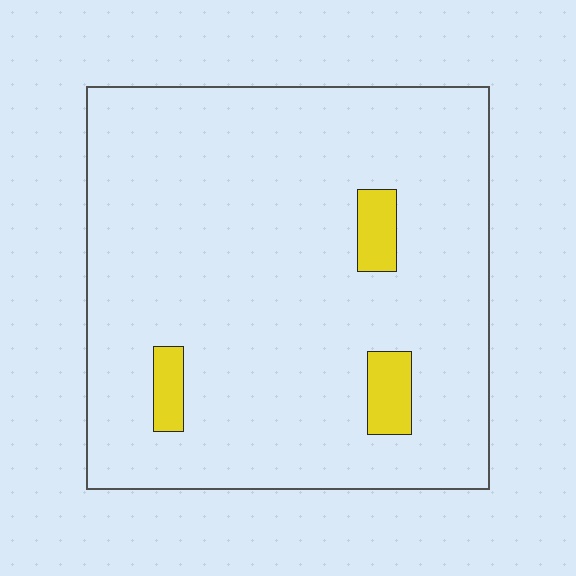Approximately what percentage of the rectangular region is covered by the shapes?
Approximately 5%.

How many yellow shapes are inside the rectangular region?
3.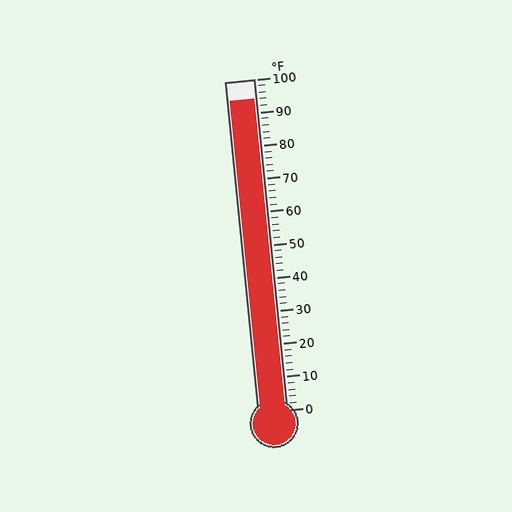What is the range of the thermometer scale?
The thermometer scale ranges from 0°F to 100°F.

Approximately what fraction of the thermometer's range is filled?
The thermometer is filled to approximately 95% of its range.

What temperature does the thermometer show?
The thermometer shows approximately 94°F.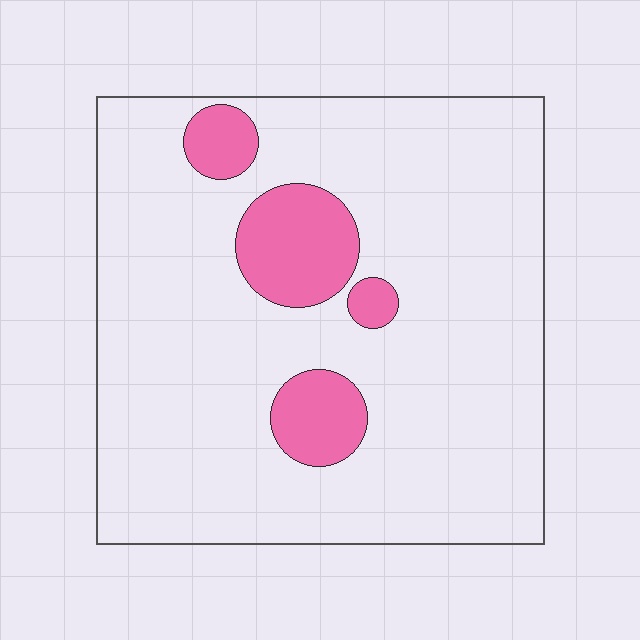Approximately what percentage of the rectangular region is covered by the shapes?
Approximately 15%.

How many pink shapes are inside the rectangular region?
4.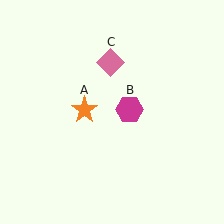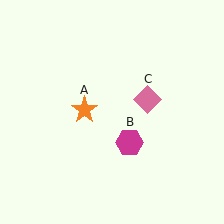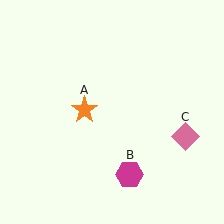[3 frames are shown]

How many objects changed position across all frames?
2 objects changed position: magenta hexagon (object B), pink diamond (object C).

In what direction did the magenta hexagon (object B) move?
The magenta hexagon (object B) moved down.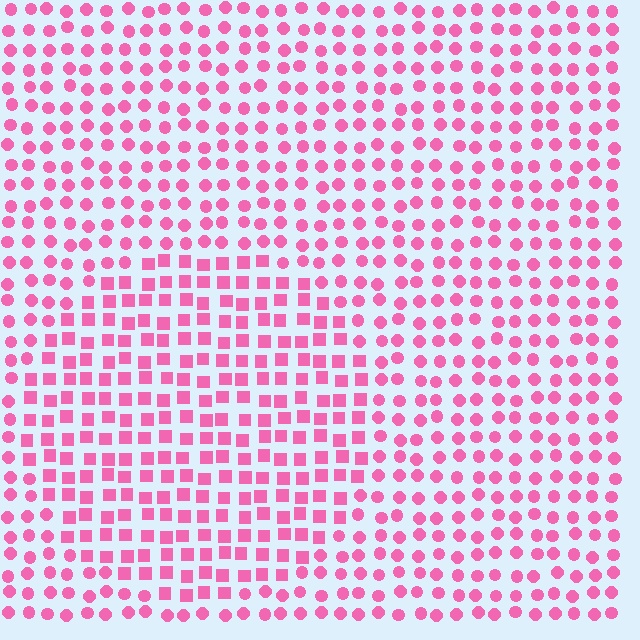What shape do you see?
I see a circle.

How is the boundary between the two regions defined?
The boundary is defined by a change in element shape: squares inside vs. circles outside. All elements share the same color and spacing.